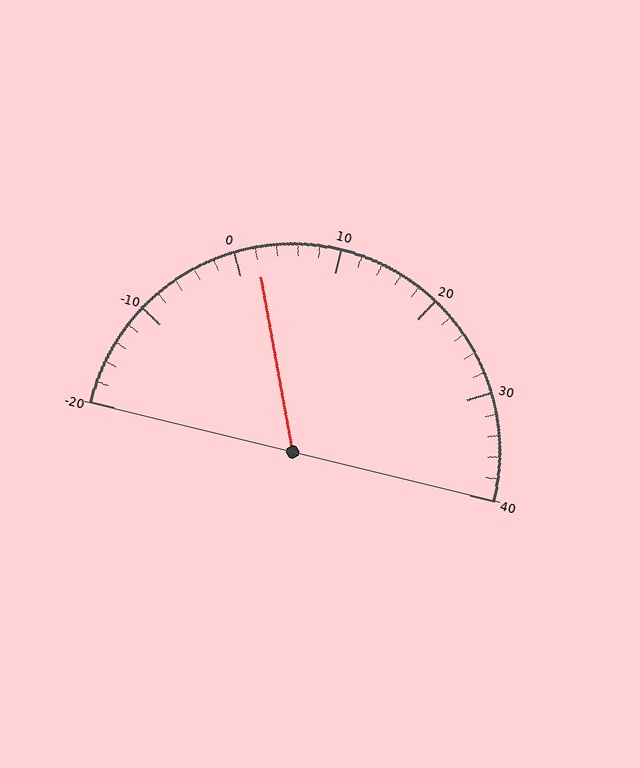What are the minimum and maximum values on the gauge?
The gauge ranges from -20 to 40.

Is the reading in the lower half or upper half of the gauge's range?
The reading is in the lower half of the range (-20 to 40).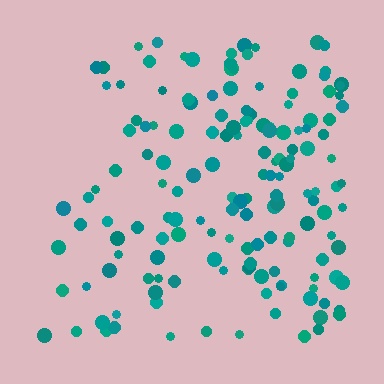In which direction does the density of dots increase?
From left to right, with the right side densest.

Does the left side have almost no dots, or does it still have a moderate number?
Still a moderate number, just noticeably fewer than the right.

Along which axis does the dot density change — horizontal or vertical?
Horizontal.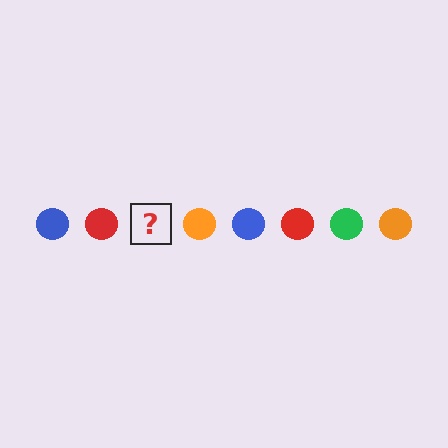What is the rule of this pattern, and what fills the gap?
The rule is that the pattern cycles through blue, red, green, orange circles. The gap should be filled with a green circle.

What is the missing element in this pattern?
The missing element is a green circle.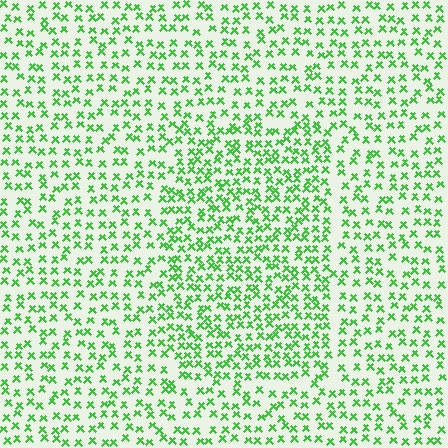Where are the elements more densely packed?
The elements are more densely packed inside the rectangle boundary.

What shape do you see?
I see a rectangle.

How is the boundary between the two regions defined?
The boundary is defined by a change in element density (approximately 1.5x ratio). All elements are the same color, size, and shape.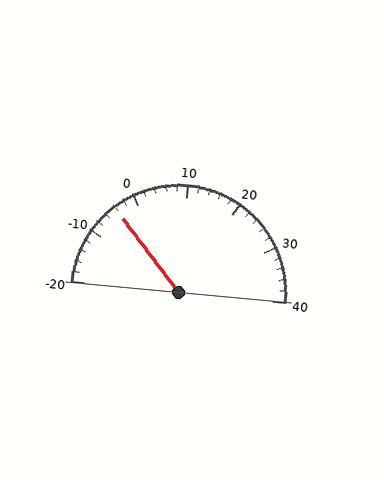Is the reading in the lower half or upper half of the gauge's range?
The reading is in the lower half of the range (-20 to 40).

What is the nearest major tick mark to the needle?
The nearest major tick mark is 0.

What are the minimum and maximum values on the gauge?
The gauge ranges from -20 to 40.